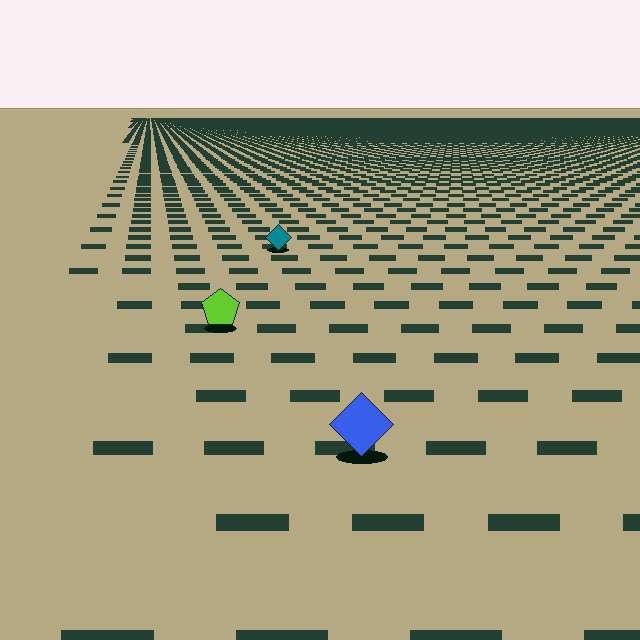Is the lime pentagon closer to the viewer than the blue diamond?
No. The blue diamond is closer — you can tell from the texture gradient: the ground texture is coarser near it.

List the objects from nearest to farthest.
From nearest to farthest: the blue diamond, the lime pentagon, the teal diamond.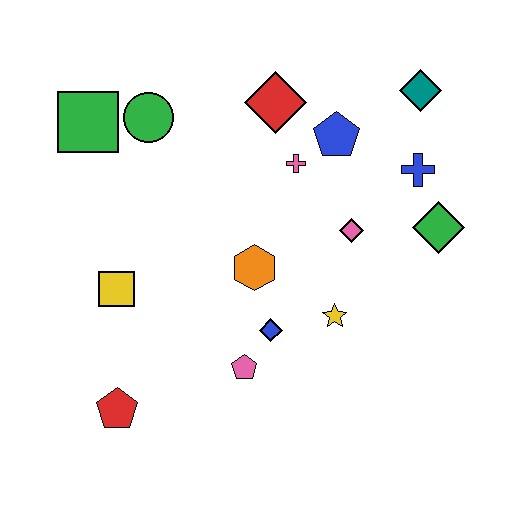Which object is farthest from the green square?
The green diamond is farthest from the green square.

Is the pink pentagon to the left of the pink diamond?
Yes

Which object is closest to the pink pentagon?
The blue diamond is closest to the pink pentagon.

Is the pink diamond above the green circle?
No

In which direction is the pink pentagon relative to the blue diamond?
The pink pentagon is below the blue diamond.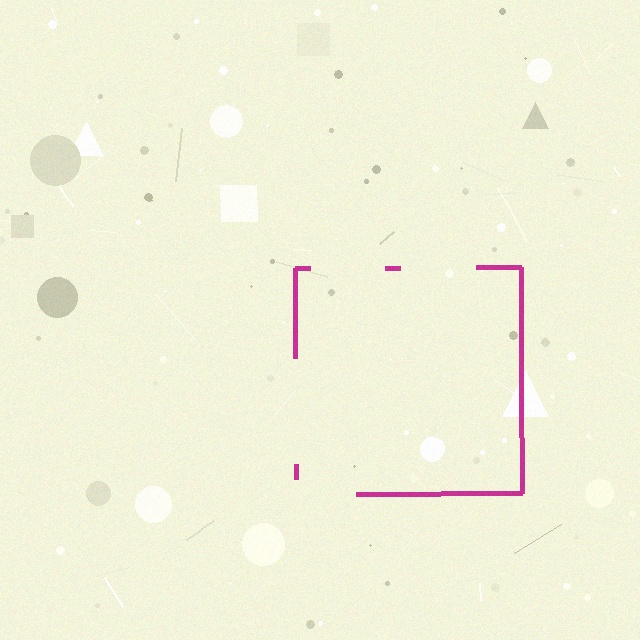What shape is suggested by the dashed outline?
The dashed outline suggests a square.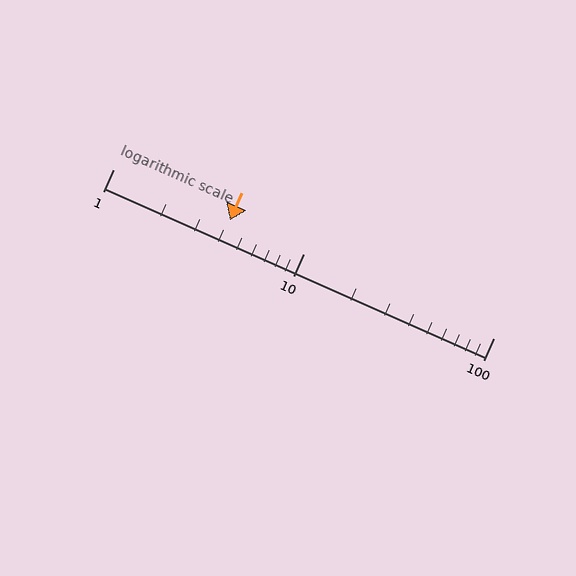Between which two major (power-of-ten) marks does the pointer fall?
The pointer is between 1 and 10.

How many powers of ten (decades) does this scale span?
The scale spans 2 decades, from 1 to 100.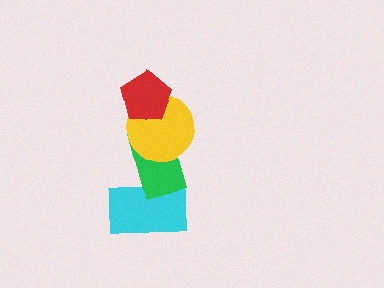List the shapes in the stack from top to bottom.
From top to bottom: the red pentagon, the yellow circle, the green rectangle, the cyan rectangle.